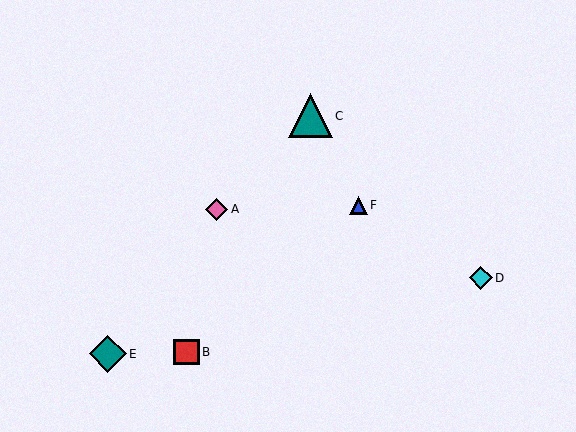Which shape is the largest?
The teal triangle (labeled C) is the largest.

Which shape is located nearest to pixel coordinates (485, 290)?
The cyan diamond (labeled D) at (481, 278) is nearest to that location.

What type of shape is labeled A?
Shape A is a pink diamond.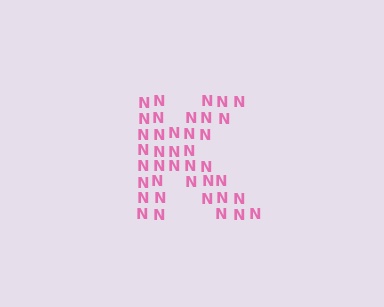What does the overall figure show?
The overall figure shows the letter K.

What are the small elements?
The small elements are letter N's.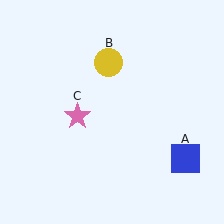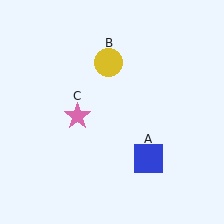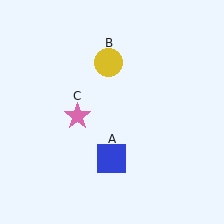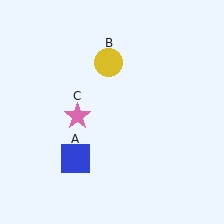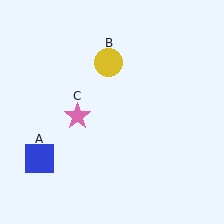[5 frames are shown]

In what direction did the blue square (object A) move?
The blue square (object A) moved left.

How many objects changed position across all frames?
1 object changed position: blue square (object A).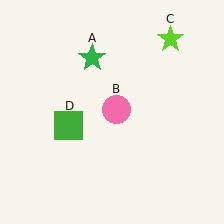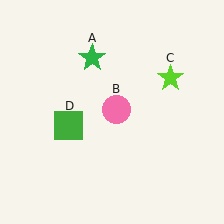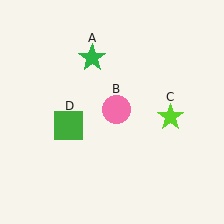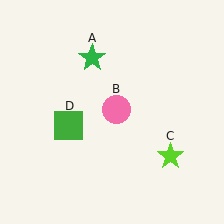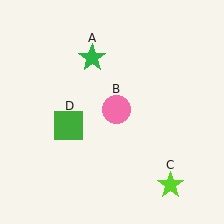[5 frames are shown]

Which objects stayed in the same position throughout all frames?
Green star (object A) and pink circle (object B) and green square (object D) remained stationary.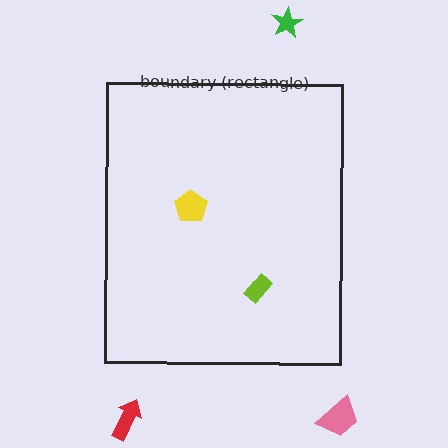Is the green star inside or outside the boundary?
Outside.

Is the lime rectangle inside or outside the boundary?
Inside.